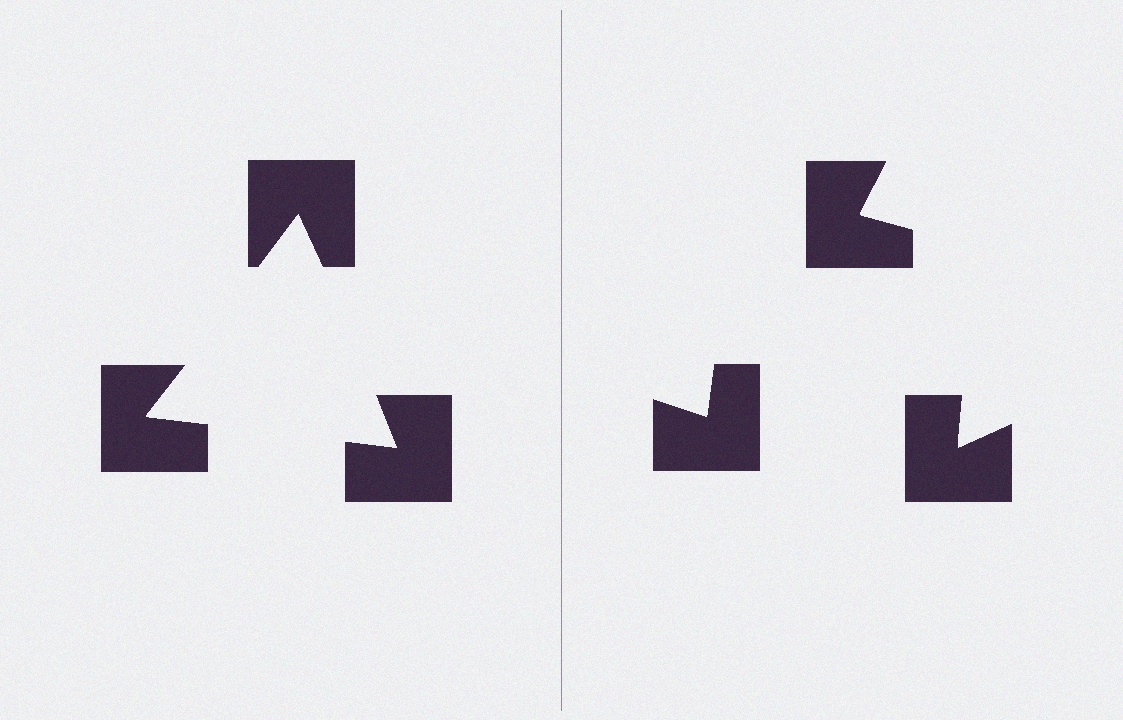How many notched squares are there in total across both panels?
6 — 3 on each side.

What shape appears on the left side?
An illusory triangle.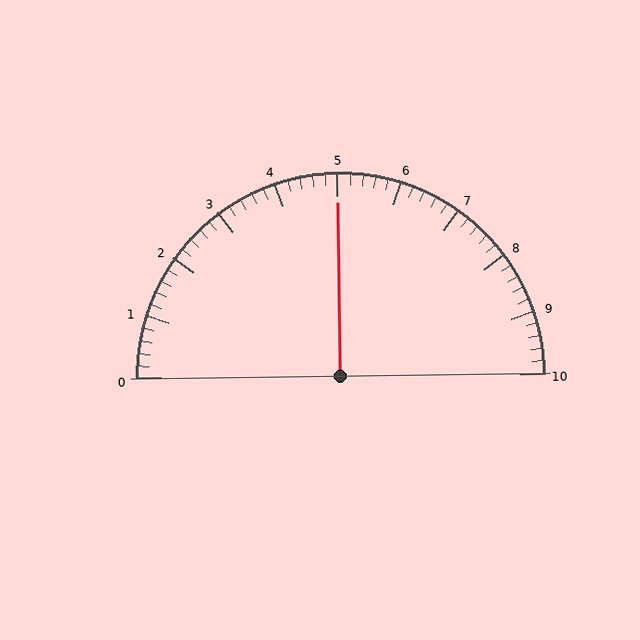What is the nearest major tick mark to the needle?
The nearest major tick mark is 5.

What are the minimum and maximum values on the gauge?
The gauge ranges from 0 to 10.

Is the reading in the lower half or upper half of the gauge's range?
The reading is in the upper half of the range (0 to 10).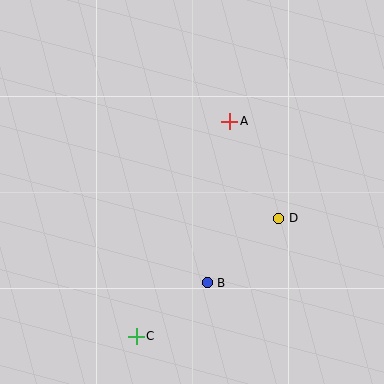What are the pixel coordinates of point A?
Point A is at (230, 121).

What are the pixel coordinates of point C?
Point C is at (136, 336).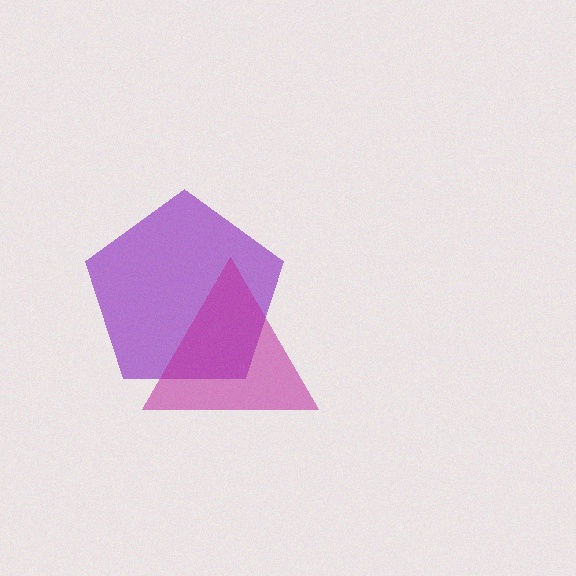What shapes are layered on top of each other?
The layered shapes are: a purple pentagon, a magenta triangle.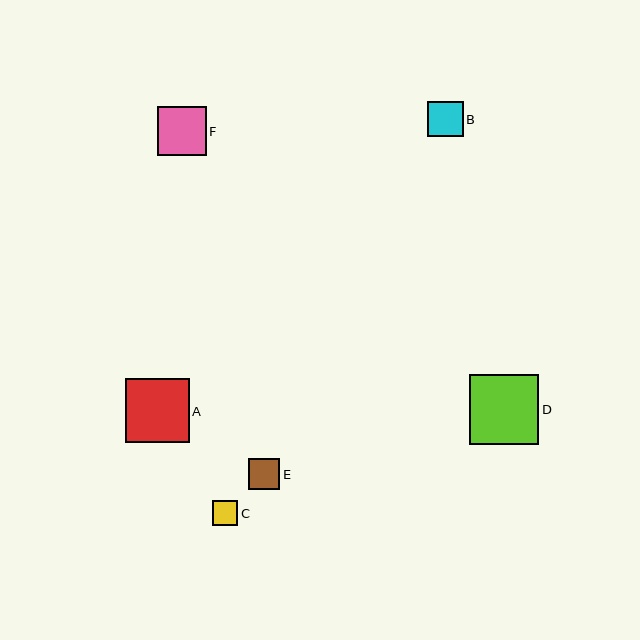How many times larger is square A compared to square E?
Square A is approximately 2.1 times the size of square E.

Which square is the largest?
Square D is the largest with a size of approximately 70 pixels.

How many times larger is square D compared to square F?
Square D is approximately 1.4 times the size of square F.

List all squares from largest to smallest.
From largest to smallest: D, A, F, B, E, C.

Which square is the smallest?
Square C is the smallest with a size of approximately 25 pixels.